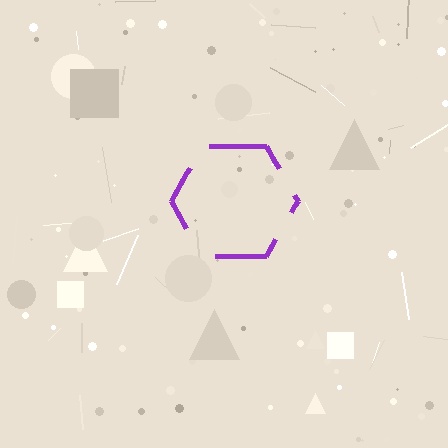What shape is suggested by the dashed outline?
The dashed outline suggests a hexagon.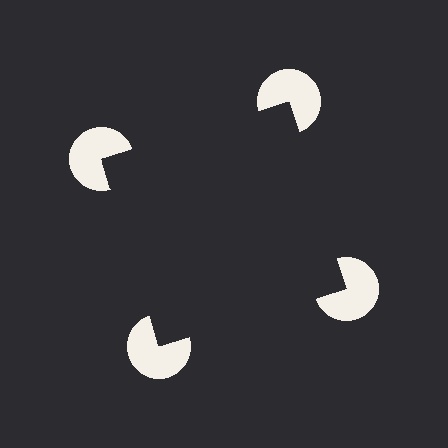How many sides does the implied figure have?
4 sides.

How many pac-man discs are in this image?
There are 4 — one at each vertex of the illusory square.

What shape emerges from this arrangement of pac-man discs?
An illusory square — its edges are inferred from the aligned wedge cuts in the pac-man discs, not physically drawn.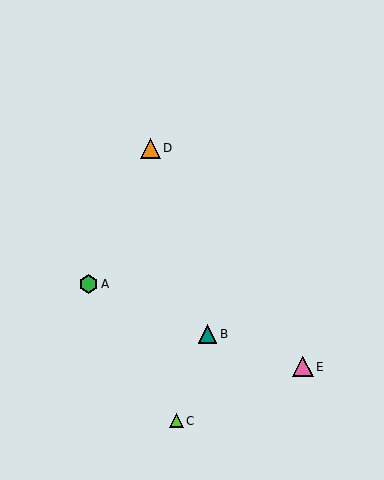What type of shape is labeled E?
Shape E is a pink triangle.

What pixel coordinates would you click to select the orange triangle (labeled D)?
Click at (150, 148) to select the orange triangle D.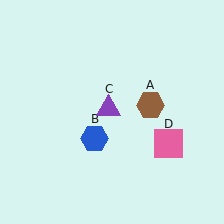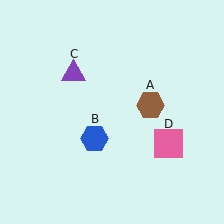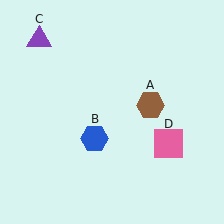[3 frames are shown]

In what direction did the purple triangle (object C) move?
The purple triangle (object C) moved up and to the left.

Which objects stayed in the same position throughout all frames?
Brown hexagon (object A) and blue hexagon (object B) and pink square (object D) remained stationary.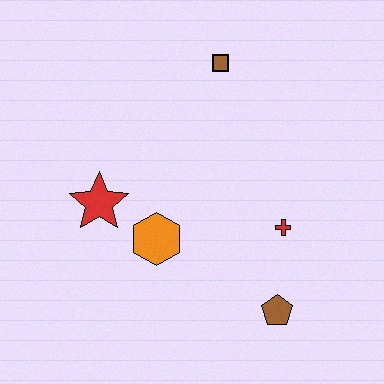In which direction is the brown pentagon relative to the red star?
The brown pentagon is to the right of the red star.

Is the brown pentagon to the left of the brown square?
No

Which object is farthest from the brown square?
The brown pentagon is farthest from the brown square.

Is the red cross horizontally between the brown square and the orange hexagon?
No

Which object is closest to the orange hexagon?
The red star is closest to the orange hexagon.